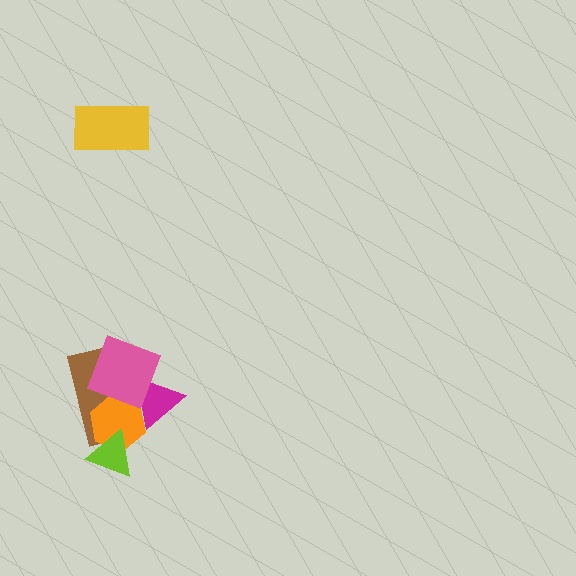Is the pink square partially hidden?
No, no other shape covers it.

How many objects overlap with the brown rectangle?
4 objects overlap with the brown rectangle.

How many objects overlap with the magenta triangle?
3 objects overlap with the magenta triangle.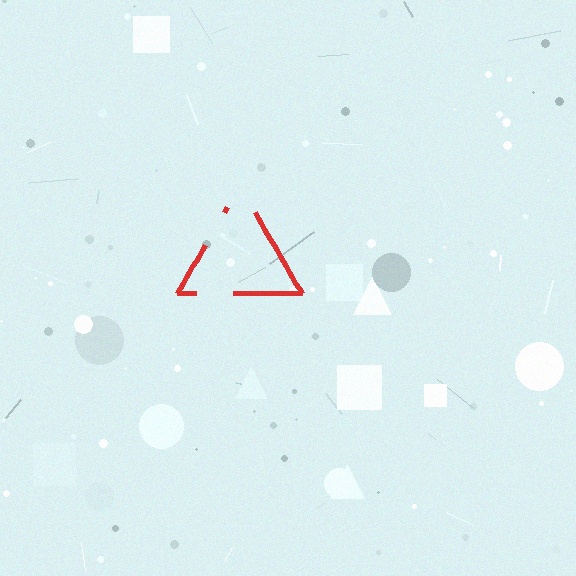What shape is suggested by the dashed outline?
The dashed outline suggests a triangle.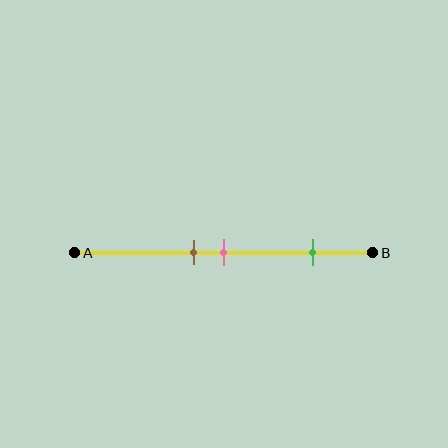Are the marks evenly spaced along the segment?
No, the marks are not evenly spaced.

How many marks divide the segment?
There are 3 marks dividing the segment.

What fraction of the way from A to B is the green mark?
The green mark is approximately 80% (0.8) of the way from A to B.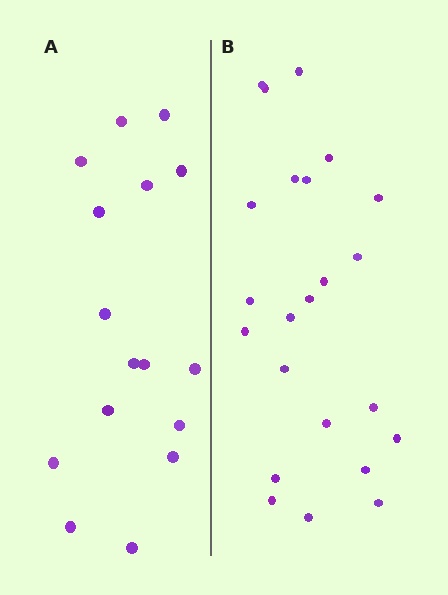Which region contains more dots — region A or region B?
Region B (the right region) has more dots.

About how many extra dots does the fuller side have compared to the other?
Region B has roughly 8 or so more dots than region A.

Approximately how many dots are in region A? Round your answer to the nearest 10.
About 20 dots. (The exact count is 16, which rounds to 20.)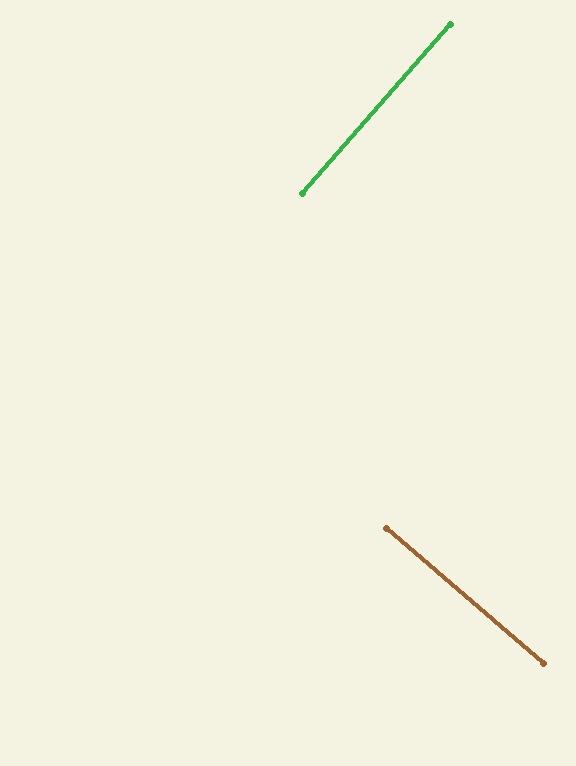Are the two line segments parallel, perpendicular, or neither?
Perpendicular — they meet at approximately 89°.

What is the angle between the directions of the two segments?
Approximately 89 degrees.